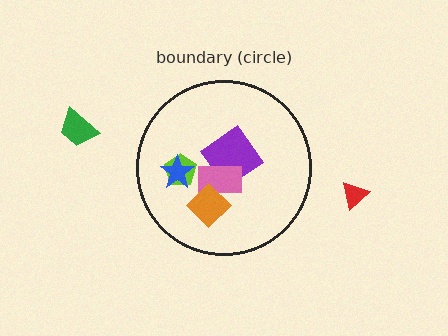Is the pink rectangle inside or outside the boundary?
Inside.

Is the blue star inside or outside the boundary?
Inside.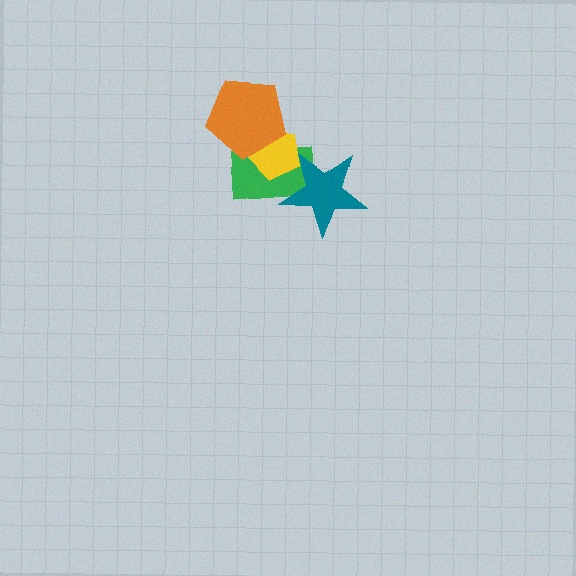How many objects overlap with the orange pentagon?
2 objects overlap with the orange pentagon.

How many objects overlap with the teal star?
2 objects overlap with the teal star.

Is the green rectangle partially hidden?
Yes, it is partially covered by another shape.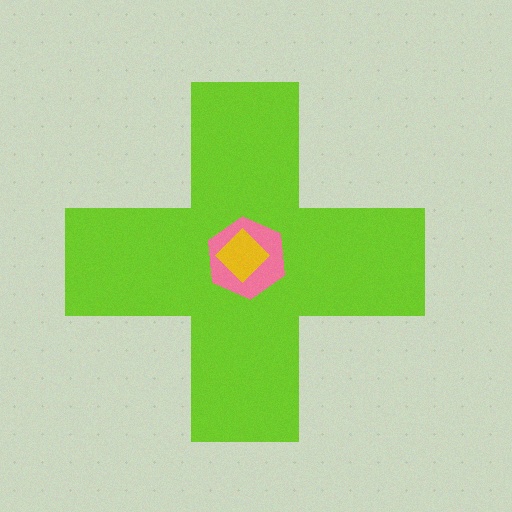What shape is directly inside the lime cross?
The pink hexagon.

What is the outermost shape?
The lime cross.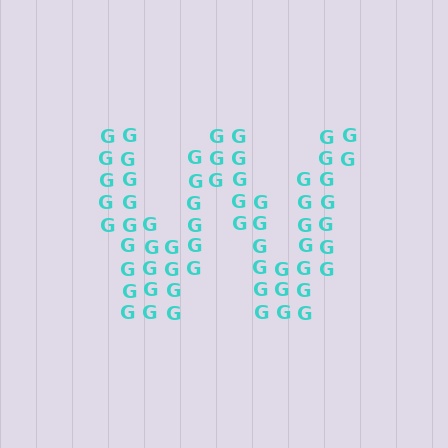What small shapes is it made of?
It is made of small letter G's.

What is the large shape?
The large shape is the letter W.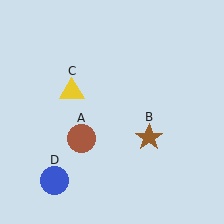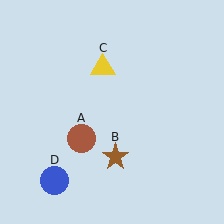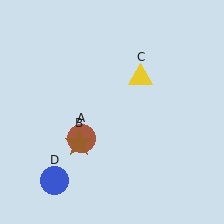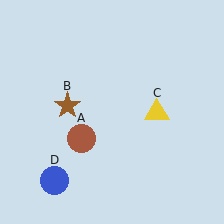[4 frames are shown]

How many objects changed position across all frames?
2 objects changed position: brown star (object B), yellow triangle (object C).